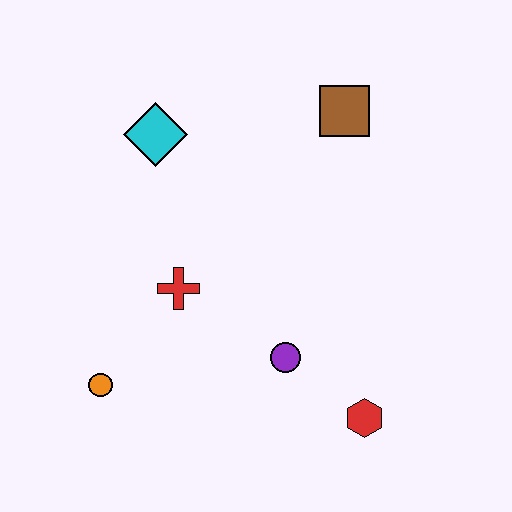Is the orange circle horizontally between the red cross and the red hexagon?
No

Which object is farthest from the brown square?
The orange circle is farthest from the brown square.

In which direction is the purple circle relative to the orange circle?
The purple circle is to the right of the orange circle.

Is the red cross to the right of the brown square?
No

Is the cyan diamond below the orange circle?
No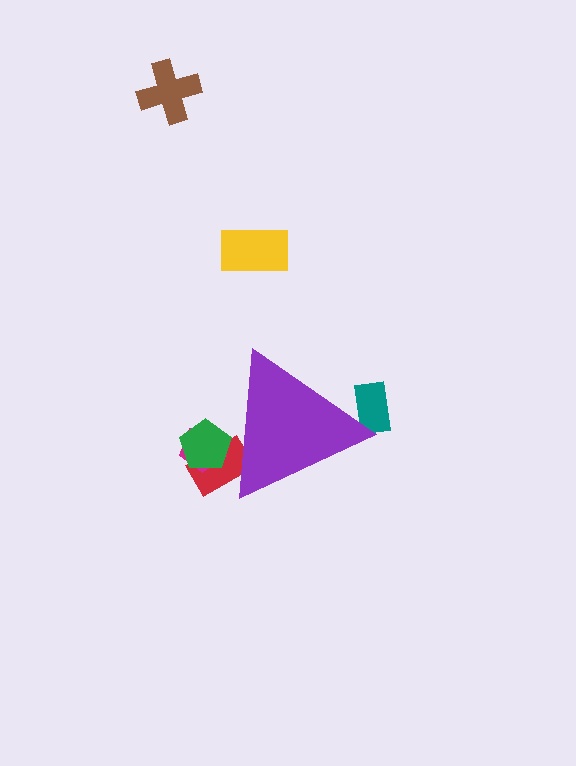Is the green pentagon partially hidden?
Yes, the green pentagon is partially hidden behind the purple triangle.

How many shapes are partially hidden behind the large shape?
4 shapes are partially hidden.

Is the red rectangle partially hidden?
Yes, the red rectangle is partially hidden behind the purple triangle.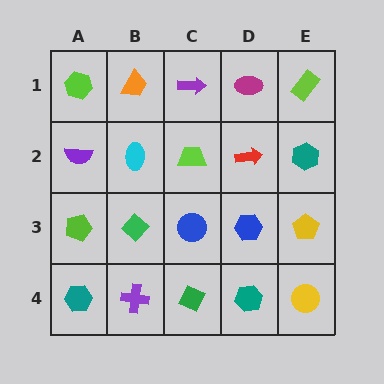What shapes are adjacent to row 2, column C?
A purple arrow (row 1, column C), a blue circle (row 3, column C), a cyan ellipse (row 2, column B), a red arrow (row 2, column D).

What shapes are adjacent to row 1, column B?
A cyan ellipse (row 2, column B), a lime hexagon (row 1, column A), a purple arrow (row 1, column C).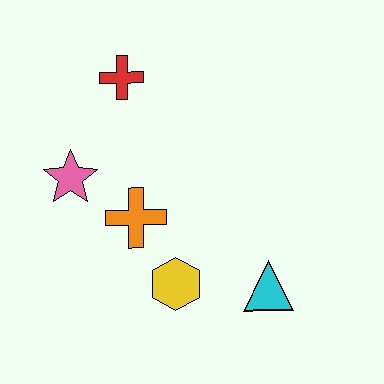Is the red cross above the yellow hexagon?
Yes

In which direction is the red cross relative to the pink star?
The red cross is above the pink star.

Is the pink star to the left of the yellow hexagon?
Yes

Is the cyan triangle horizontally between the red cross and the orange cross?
No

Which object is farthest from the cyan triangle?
The red cross is farthest from the cyan triangle.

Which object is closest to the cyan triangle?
The yellow hexagon is closest to the cyan triangle.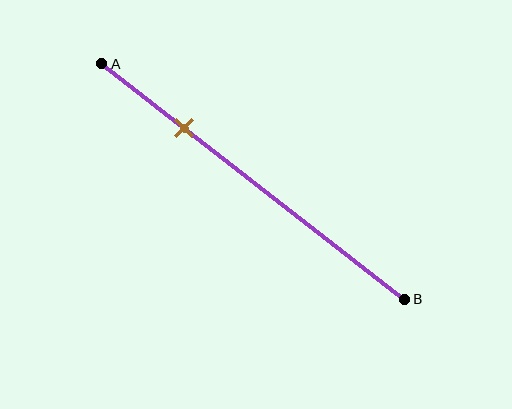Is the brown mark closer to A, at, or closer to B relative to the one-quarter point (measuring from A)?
The brown mark is approximately at the one-quarter point of segment AB.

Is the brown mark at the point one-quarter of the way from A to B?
Yes, the mark is approximately at the one-quarter point.